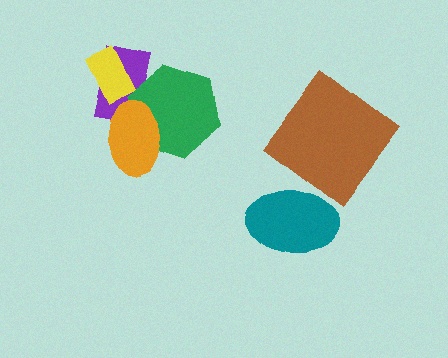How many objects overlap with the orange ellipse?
2 objects overlap with the orange ellipse.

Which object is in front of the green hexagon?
The orange ellipse is in front of the green hexagon.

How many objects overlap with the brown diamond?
0 objects overlap with the brown diamond.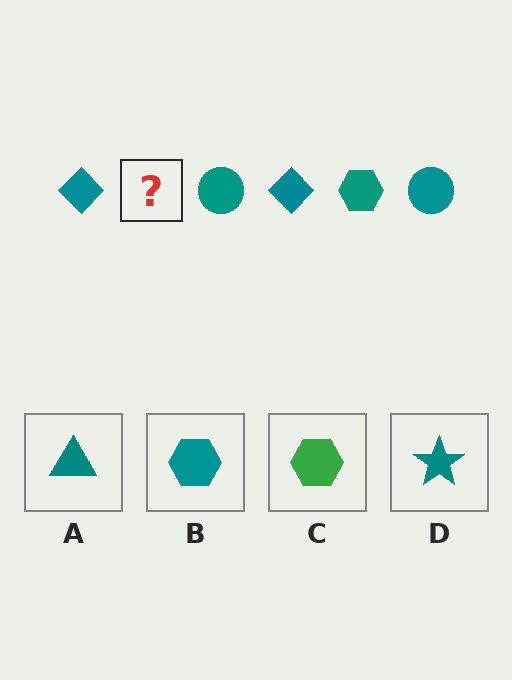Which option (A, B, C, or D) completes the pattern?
B.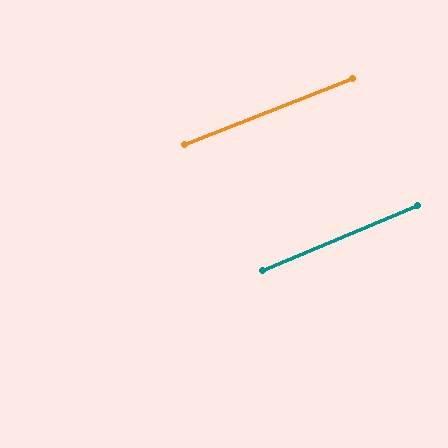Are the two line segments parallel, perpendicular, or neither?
Parallel — their directions differ by only 1.2°.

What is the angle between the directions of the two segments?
Approximately 1 degree.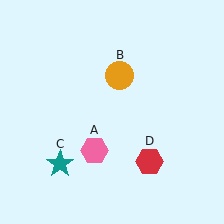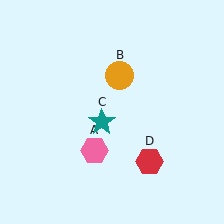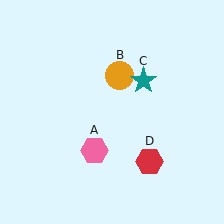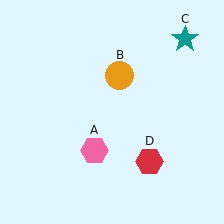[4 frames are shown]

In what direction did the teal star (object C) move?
The teal star (object C) moved up and to the right.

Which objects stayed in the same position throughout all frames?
Pink hexagon (object A) and orange circle (object B) and red hexagon (object D) remained stationary.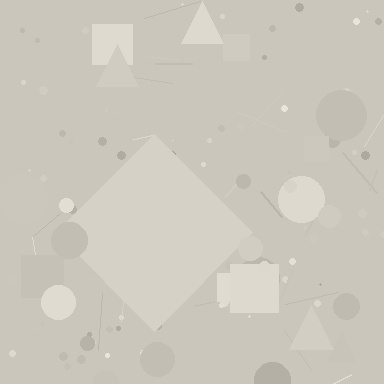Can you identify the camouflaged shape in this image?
The camouflaged shape is a diamond.